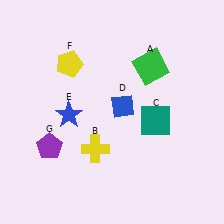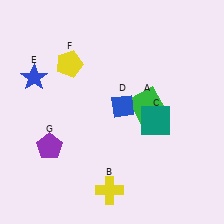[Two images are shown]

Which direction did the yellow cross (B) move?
The yellow cross (B) moved down.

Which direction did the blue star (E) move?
The blue star (E) moved up.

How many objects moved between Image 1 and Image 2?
3 objects moved between the two images.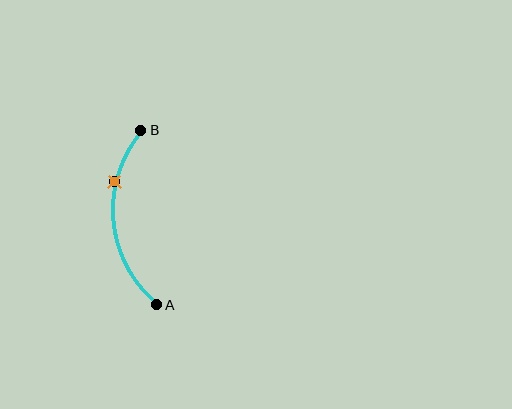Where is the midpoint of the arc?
The arc midpoint is the point on the curve farthest from the straight line joining A and B. It sits to the left of that line.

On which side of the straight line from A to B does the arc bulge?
The arc bulges to the left of the straight line connecting A and B.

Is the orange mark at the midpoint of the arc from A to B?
No. The orange mark lies on the arc but is closer to endpoint B. The arc midpoint would be at the point on the curve equidistant along the arc from both A and B.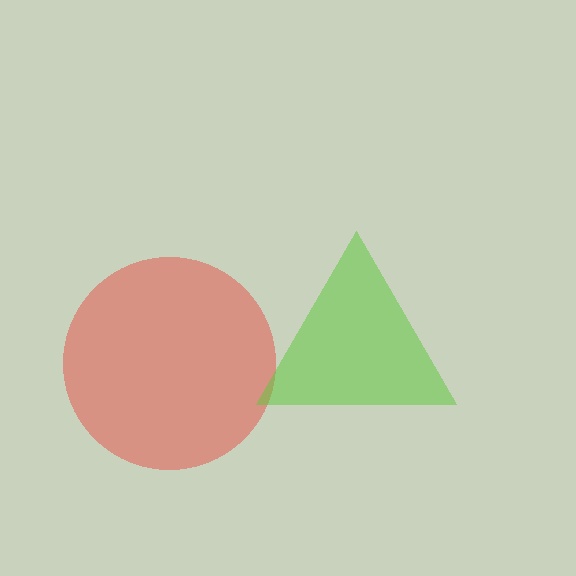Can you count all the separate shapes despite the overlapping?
Yes, there are 2 separate shapes.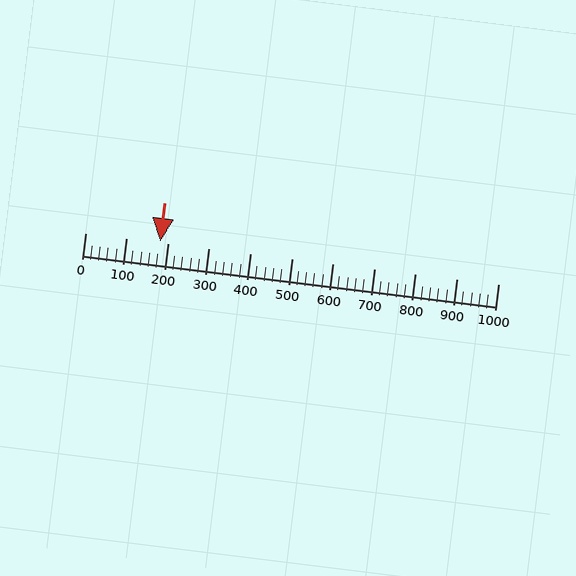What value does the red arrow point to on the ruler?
The red arrow points to approximately 182.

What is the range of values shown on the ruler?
The ruler shows values from 0 to 1000.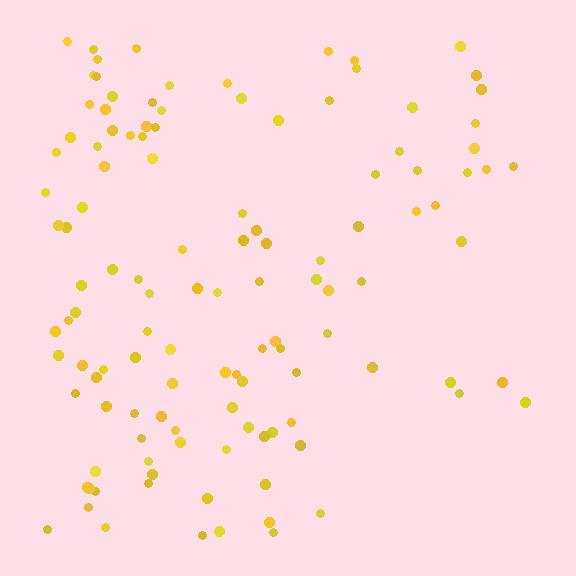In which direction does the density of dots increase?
From right to left, with the left side densest.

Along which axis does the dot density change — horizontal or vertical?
Horizontal.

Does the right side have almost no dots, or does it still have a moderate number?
Still a moderate number, just noticeably fewer than the left.